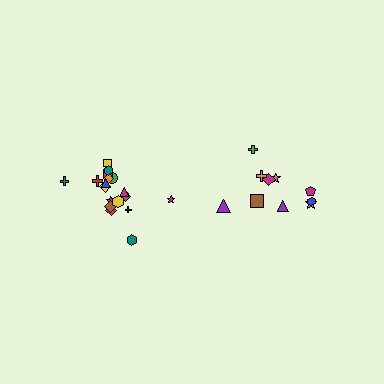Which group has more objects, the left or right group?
The left group.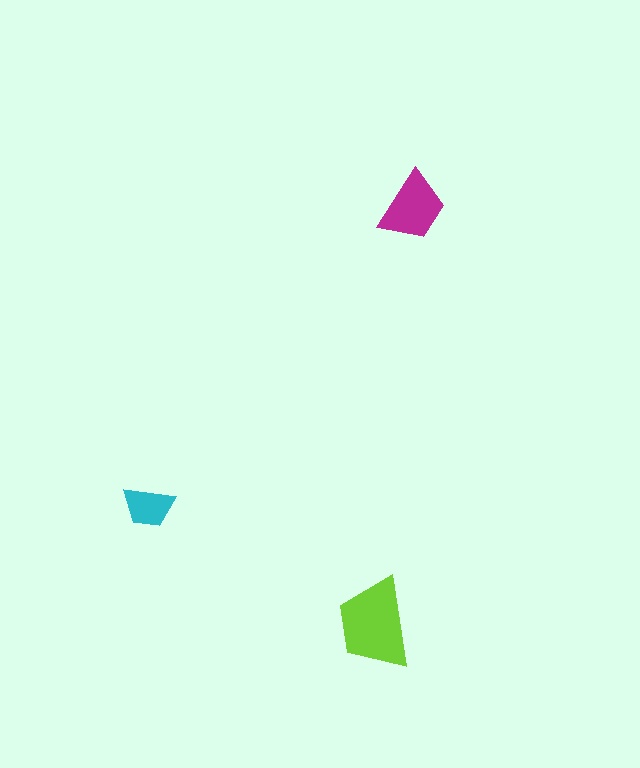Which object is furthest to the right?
The magenta trapezoid is rightmost.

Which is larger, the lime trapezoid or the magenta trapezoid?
The lime one.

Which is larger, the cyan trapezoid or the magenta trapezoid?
The magenta one.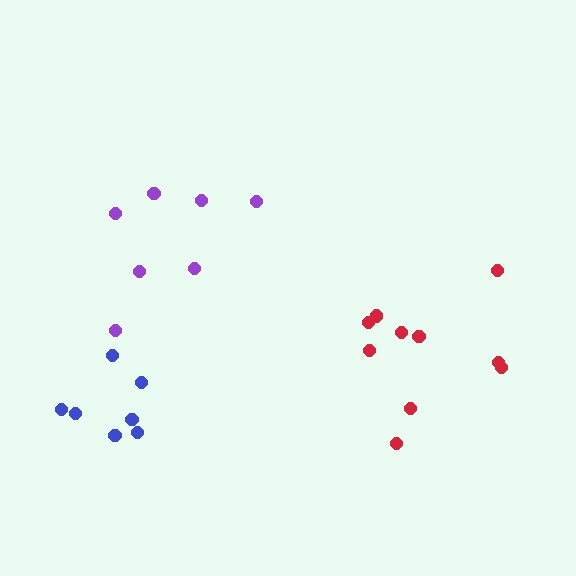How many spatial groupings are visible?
There are 3 spatial groupings.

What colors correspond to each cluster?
The clusters are colored: blue, red, purple.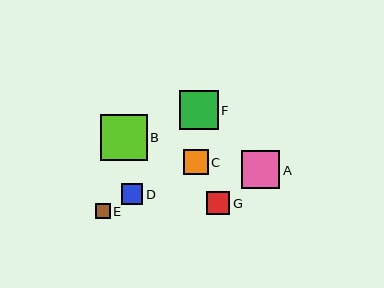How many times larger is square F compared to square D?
Square F is approximately 1.8 times the size of square D.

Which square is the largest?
Square B is the largest with a size of approximately 47 pixels.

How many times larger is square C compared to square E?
Square C is approximately 1.6 times the size of square E.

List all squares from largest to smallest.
From largest to smallest: B, F, A, C, G, D, E.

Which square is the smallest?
Square E is the smallest with a size of approximately 15 pixels.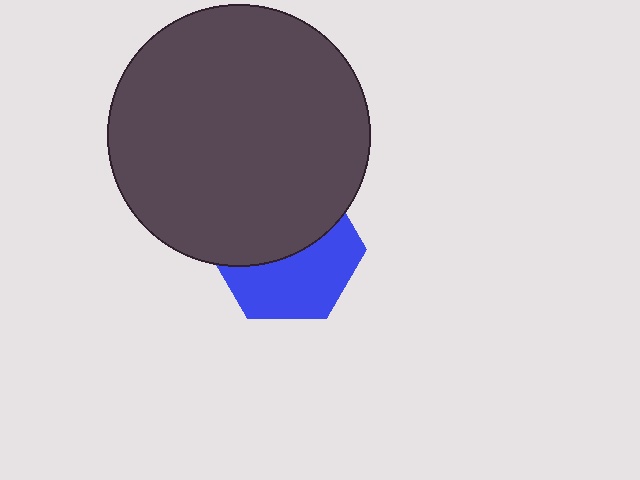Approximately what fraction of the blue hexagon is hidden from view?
Roughly 51% of the blue hexagon is hidden behind the dark gray circle.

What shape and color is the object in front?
The object in front is a dark gray circle.